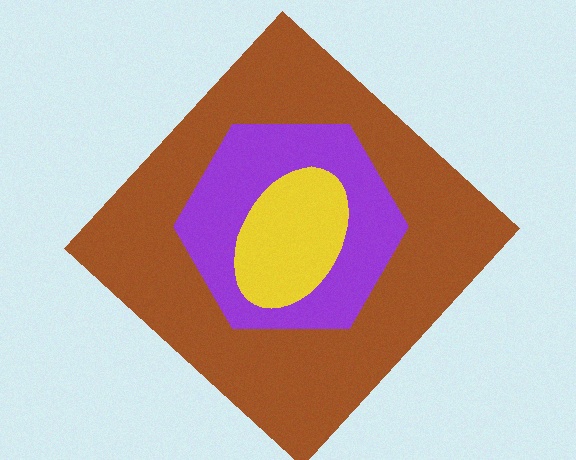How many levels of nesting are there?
3.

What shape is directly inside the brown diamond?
The purple hexagon.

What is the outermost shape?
The brown diamond.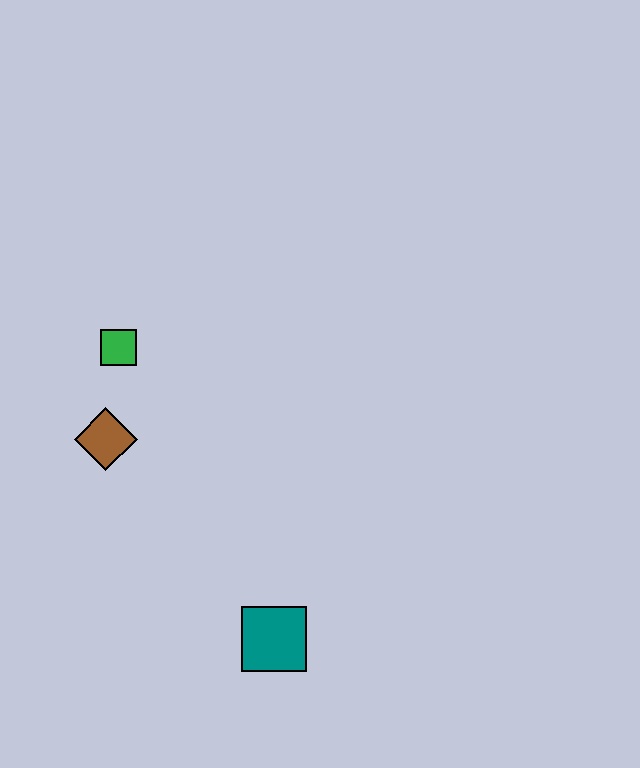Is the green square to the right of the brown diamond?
Yes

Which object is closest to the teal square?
The brown diamond is closest to the teal square.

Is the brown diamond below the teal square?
No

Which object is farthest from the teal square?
The green square is farthest from the teal square.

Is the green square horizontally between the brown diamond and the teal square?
Yes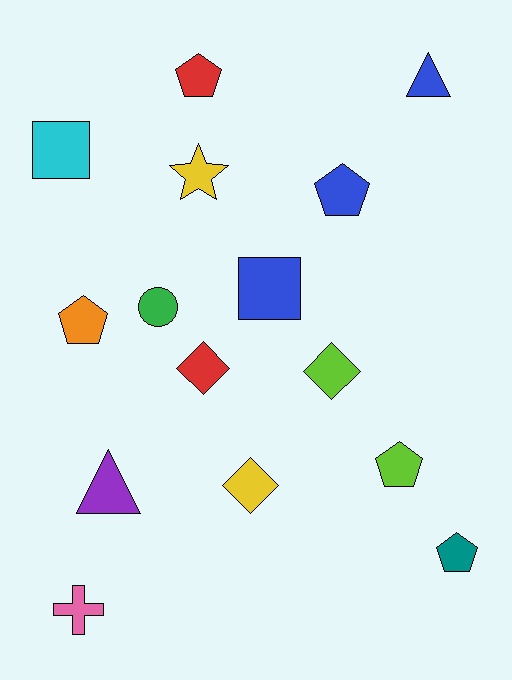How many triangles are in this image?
There are 2 triangles.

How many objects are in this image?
There are 15 objects.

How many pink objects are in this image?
There is 1 pink object.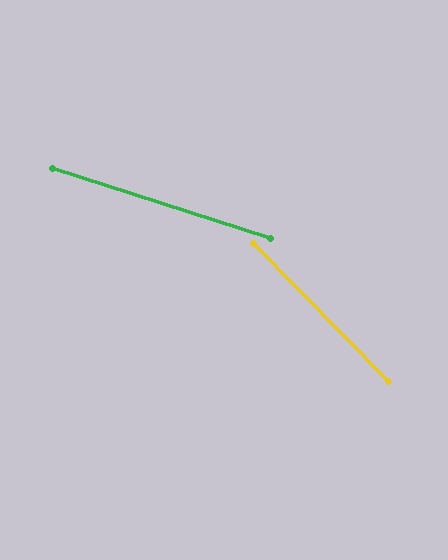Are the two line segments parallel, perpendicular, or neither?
Neither parallel nor perpendicular — they differ by about 28°.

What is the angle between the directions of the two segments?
Approximately 28 degrees.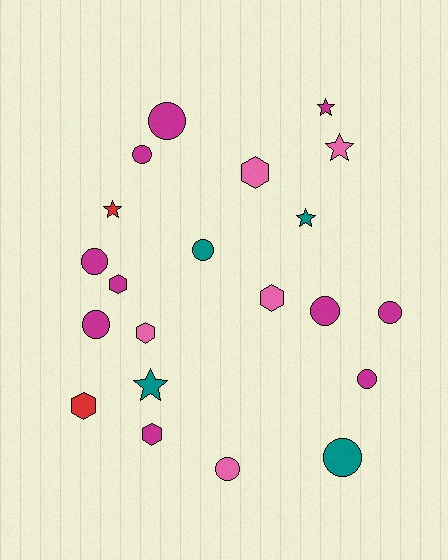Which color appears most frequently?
Magenta, with 10 objects.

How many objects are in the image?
There are 21 objects.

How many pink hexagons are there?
There are 3 pink hexagons.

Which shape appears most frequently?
Circle, with 10 objects.